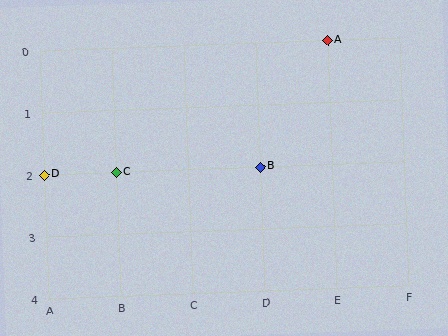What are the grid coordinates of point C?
Point C is at grid coordinates (B, 2).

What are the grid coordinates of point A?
Point A is at grid coordinates (E, 0).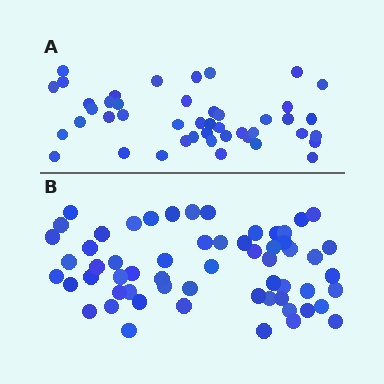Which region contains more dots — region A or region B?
Region B (the bottom region) has more dots.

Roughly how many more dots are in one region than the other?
Region B has approximately 15 more dots than region A.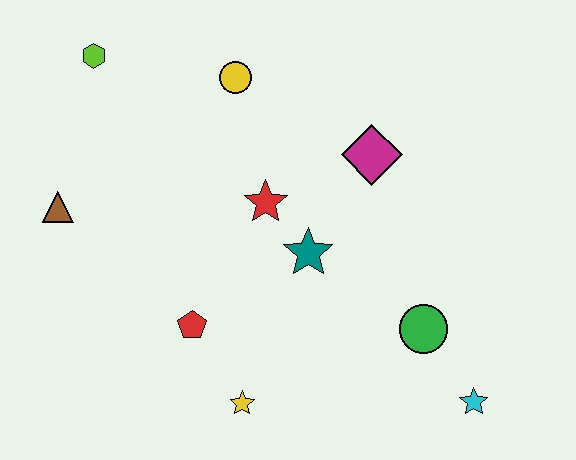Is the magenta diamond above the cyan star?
Yes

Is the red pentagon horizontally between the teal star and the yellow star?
No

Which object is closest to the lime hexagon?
The yellow circle is closest to the lime hexagon.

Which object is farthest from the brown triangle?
The cyan star is farthest from the brown triangle.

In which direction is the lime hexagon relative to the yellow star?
The lime hexagon is above the yellow star.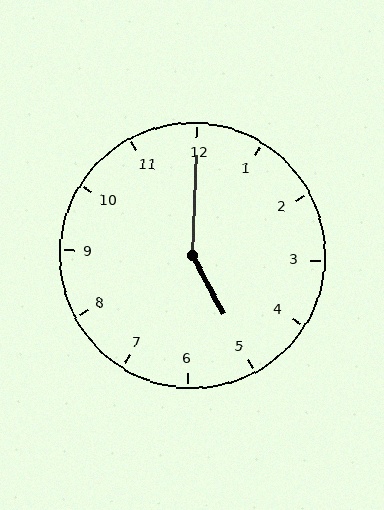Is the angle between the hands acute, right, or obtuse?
It is obtuse.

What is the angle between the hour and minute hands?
Approximately 150 degrees.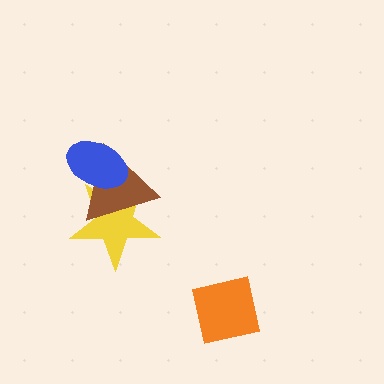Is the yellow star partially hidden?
Yes, it is partially covered by another shape.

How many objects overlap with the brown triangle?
2 objects overlap with the brown triangle.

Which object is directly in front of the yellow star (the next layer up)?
The brown triangle is directly in front of the yellow star.